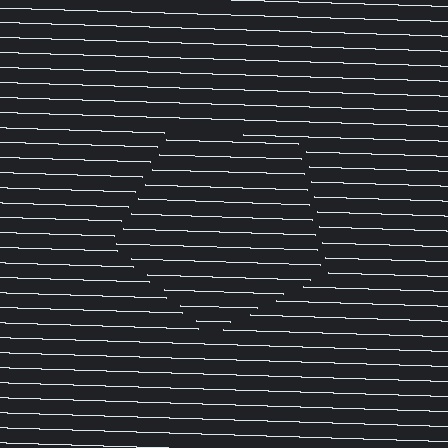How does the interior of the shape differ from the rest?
The interior of the shape contains the same grating, shifted by half a period — the contour is defined by the phase discontinuity where line-ends from the inner and outer gratings abut.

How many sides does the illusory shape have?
5 sides — the line-ends trace a pentagon.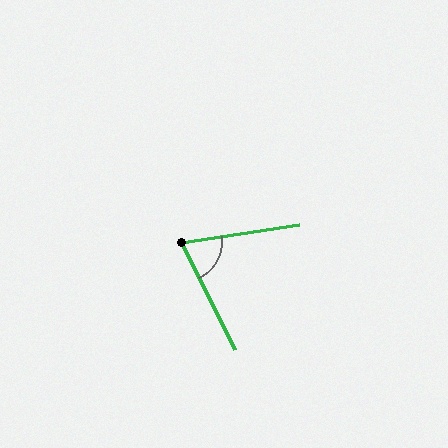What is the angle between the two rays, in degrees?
Approximately 72 degrees.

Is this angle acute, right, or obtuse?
It is acute.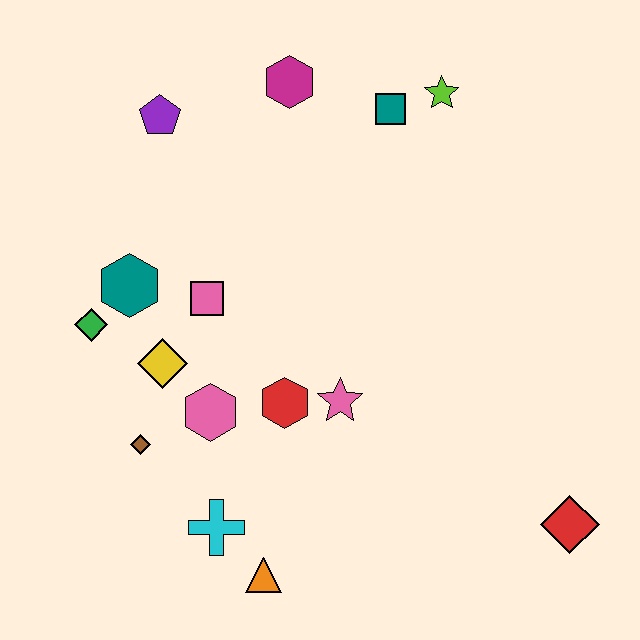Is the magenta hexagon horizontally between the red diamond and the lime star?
No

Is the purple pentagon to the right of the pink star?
No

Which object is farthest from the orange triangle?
The lime star is farthest from the orange triangle.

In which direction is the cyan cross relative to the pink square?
The cyan cross is below the pink square.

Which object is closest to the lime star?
The teal square is closest to the lime star.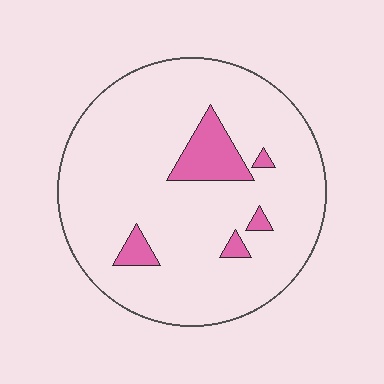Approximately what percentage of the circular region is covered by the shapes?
Approximately 10%.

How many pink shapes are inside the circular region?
5.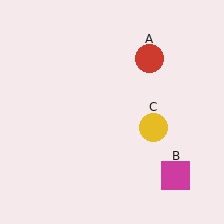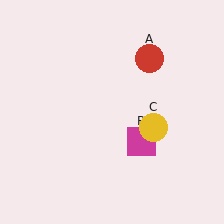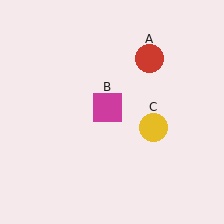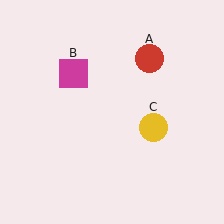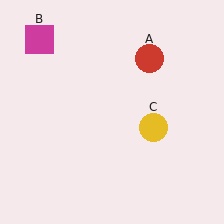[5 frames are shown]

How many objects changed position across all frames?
1 object changed position: magenta square (object B).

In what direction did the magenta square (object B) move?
The magenta square (object B) moved up and to the left.